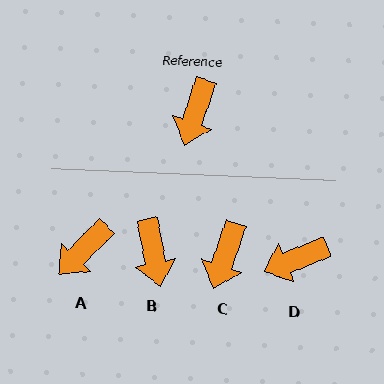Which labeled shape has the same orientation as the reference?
C.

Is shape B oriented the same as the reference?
No, it is off by about 30 degrees.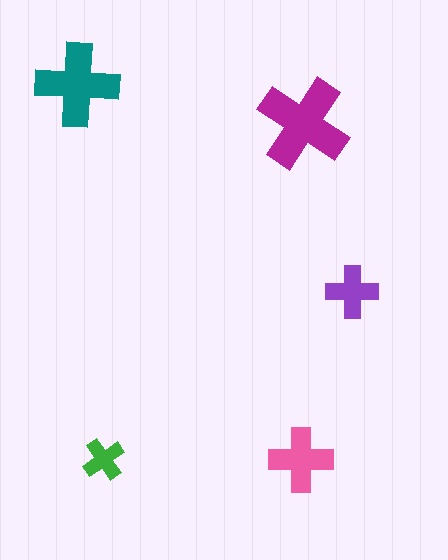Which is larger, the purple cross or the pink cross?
The pink one.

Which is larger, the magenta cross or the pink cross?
The magenta one.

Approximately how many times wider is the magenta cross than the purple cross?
About 2 times wider.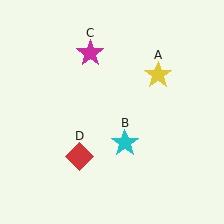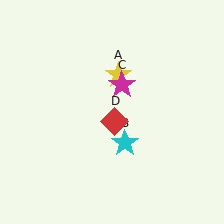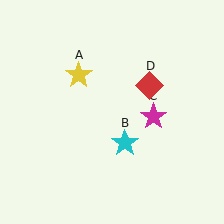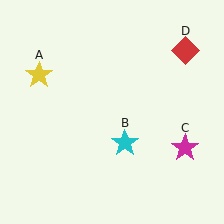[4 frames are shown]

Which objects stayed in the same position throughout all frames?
Cyan star (object B) remained stationary.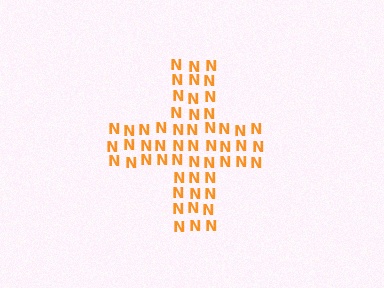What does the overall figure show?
The overall figure shows a cross.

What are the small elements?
The small elements are letter N's.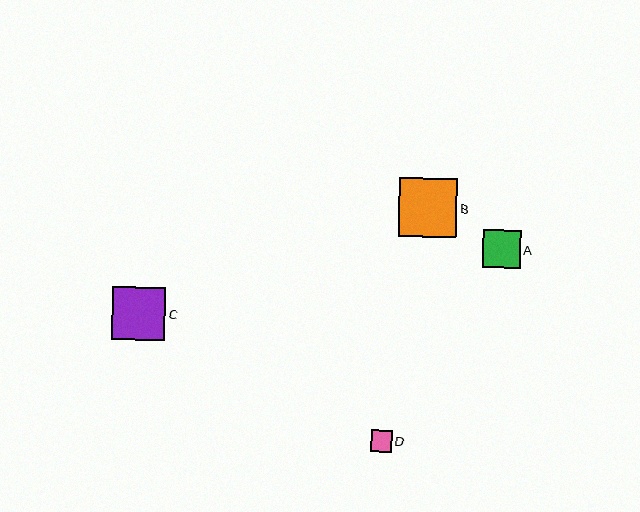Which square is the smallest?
Square D is the smallest with a size of approximately 21 pixels.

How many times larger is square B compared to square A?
Square B is approximately 1.5 times the size of square A.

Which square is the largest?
Square B is the largest with a size of approximately 58 pixels.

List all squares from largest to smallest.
From largest to smallest: B, C, A, D.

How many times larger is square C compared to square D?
Square C is approximately 2.5 times the size of square D.